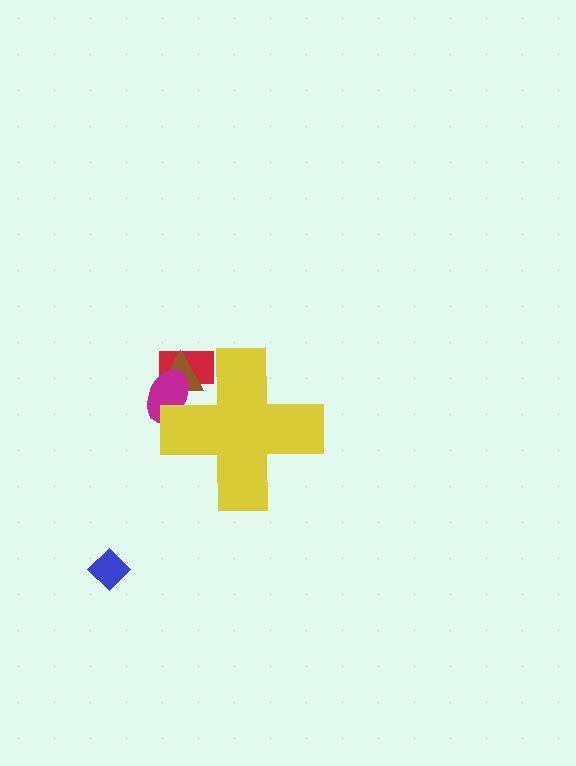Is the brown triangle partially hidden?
Yes, the brown triangle is partially hidden behind the yellow cross.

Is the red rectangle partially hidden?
Yes, the red rectangle is partially hidden behind the yellow cross.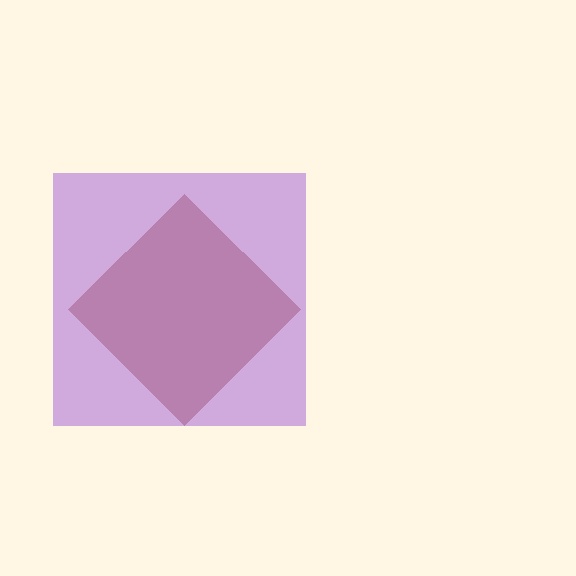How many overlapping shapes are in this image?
There are 2 overlapping shapes in the image.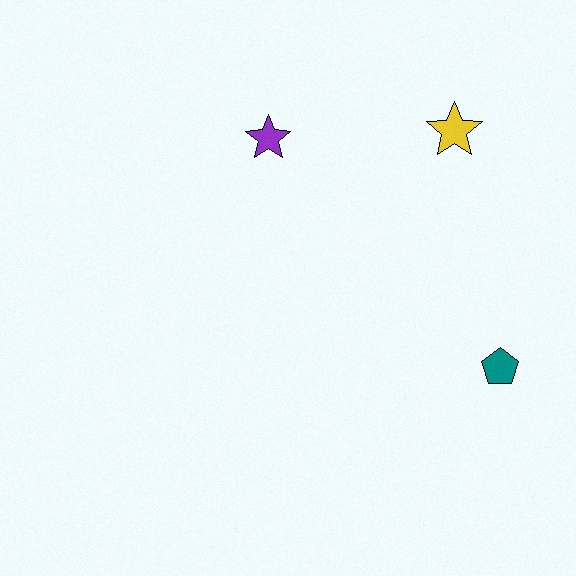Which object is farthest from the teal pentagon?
The purple star is farthest from the teal pentagon.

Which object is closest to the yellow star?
The purple star is closest to the yellow star.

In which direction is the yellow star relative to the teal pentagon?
The yellow star is above the teal pentagon.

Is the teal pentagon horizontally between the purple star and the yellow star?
No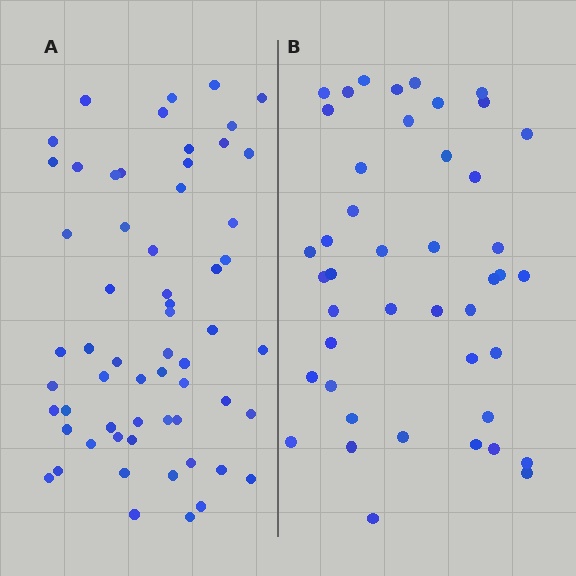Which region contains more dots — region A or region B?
Region A (the left region) has more dots.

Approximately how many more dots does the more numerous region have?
Region A has approximately 15 more dots than region B.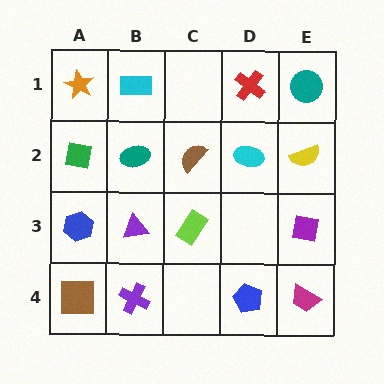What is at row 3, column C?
A lime rectangle.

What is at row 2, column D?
A cyan ellipse.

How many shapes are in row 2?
5 shapes.